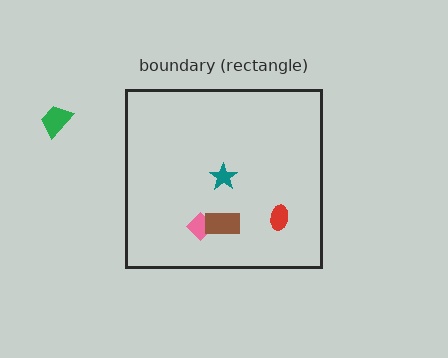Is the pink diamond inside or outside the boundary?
Inside.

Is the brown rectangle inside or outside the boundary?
Inside.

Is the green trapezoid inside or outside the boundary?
Outside.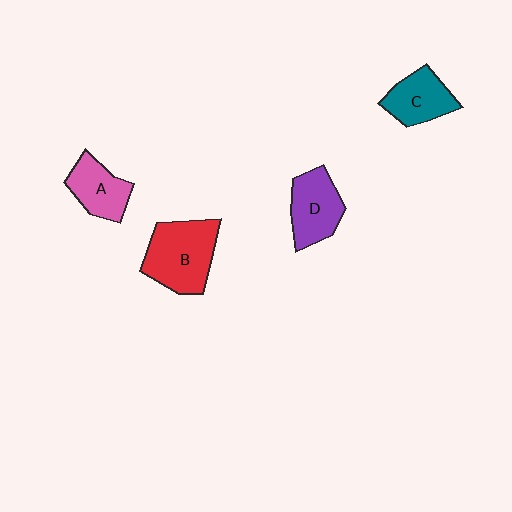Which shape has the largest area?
Shape B (red).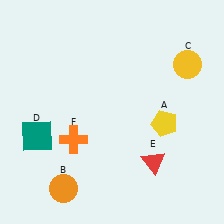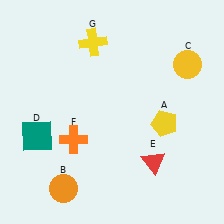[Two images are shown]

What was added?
A yellow cross (G) was added in Image 2.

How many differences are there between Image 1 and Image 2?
There is 1 difference between the two images.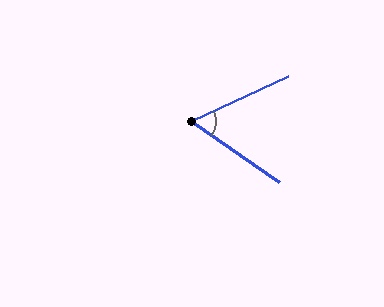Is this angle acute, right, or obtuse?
It is acute.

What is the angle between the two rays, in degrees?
Approximately 60 degrees.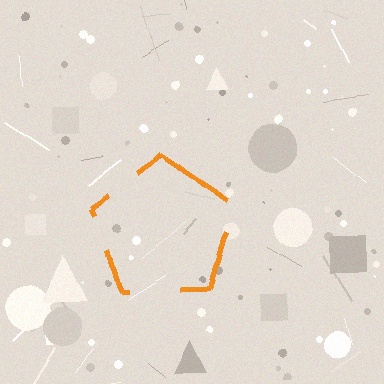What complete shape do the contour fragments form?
The contour fragments form a pentagon.